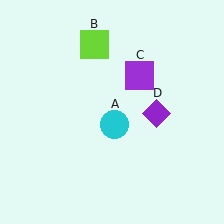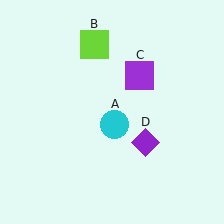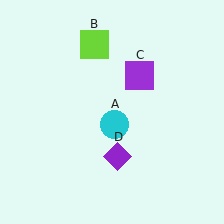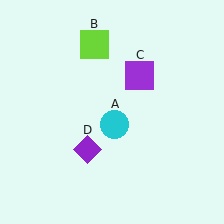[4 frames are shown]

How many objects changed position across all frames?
1 object changed position: purple diamond (object D).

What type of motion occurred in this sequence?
The purple diamond (object D) rotated clockwise around the center of the scene.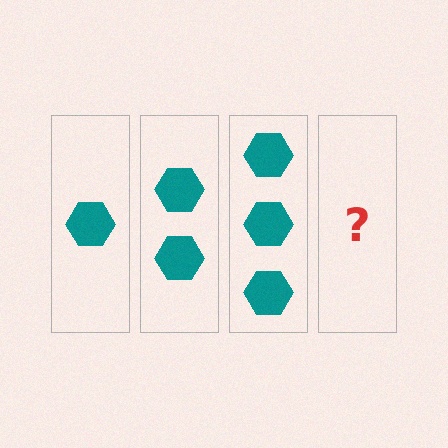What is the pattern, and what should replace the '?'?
The pattern is that each step adds one more hexagon. The '?' should be 4 hexagons.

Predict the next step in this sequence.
The next step is 4 hexagons.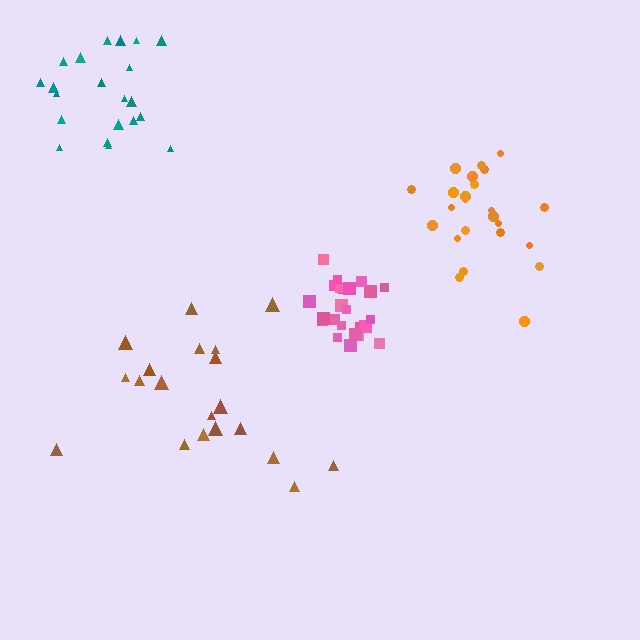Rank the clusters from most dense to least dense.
pink, teal, orange, brown.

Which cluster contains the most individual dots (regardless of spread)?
Pink (25).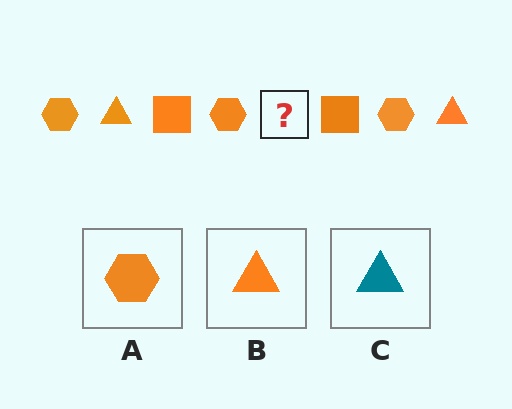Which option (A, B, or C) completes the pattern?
B.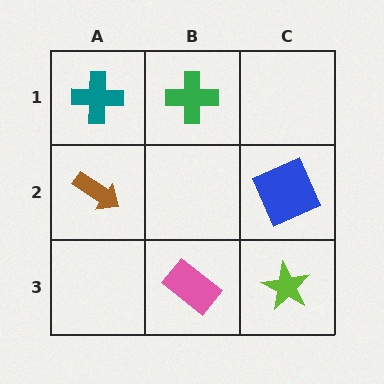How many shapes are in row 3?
2 shapes.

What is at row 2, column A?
A brown arrow.